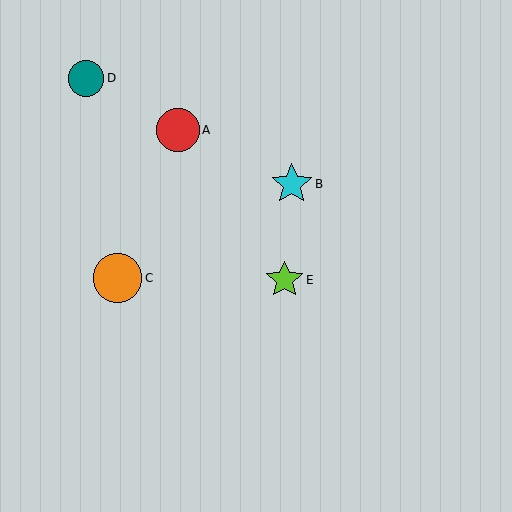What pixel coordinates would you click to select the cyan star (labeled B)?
Click at (292, 184) to select the cyan star B.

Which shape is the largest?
The orange circle (labeled C) is the largest.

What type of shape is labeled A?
Shape A is a red circle.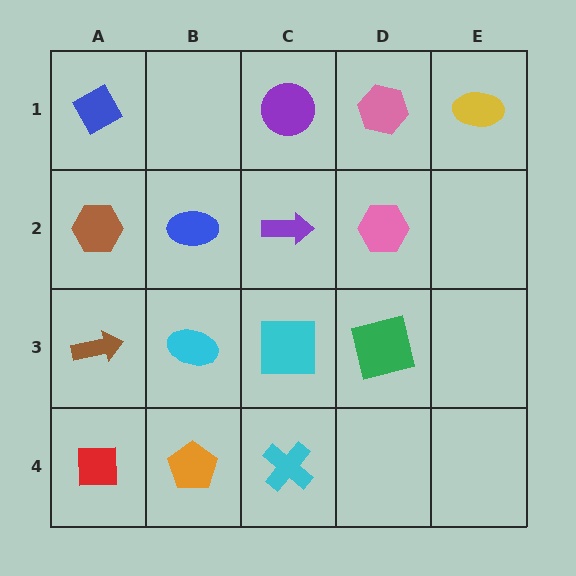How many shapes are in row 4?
3 shapes.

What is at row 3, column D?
A green square.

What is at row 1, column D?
A pink hexagon.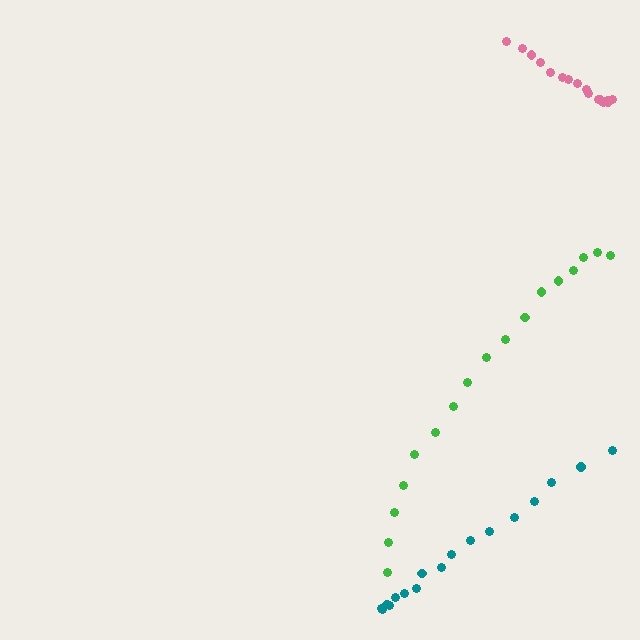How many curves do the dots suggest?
There are 3 distinct paths.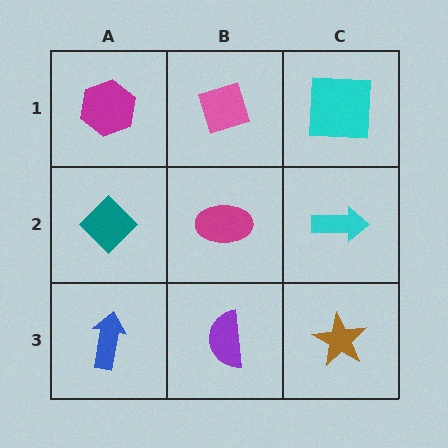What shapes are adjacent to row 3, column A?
A teal diamond (row 2, column A), a purple semicircle (row 3, column B).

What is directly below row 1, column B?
A magenta ellipse.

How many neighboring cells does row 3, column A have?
2.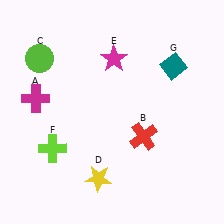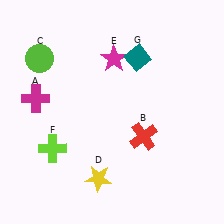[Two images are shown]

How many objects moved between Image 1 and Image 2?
1 object moved between the two images.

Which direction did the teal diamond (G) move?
The teal diamond (G) moved left.